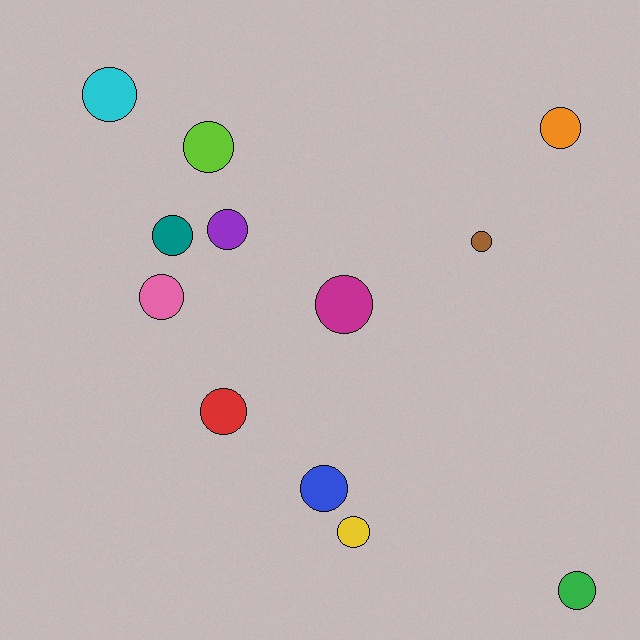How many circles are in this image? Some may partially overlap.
There are 12 circles.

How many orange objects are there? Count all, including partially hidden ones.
There is 1 orange object.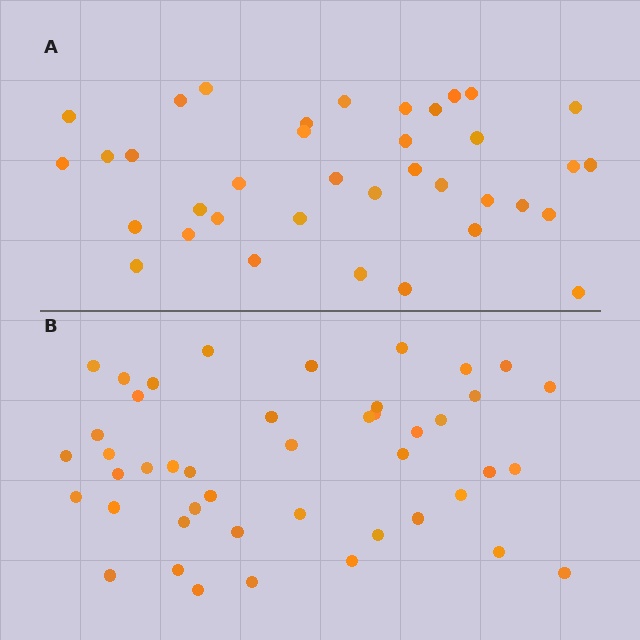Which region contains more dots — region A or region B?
Region B (the bottom region) has more dots.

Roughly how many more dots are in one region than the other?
Region B has roughly 8 or so more dots than region A.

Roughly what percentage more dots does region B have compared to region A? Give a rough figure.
About 20% more.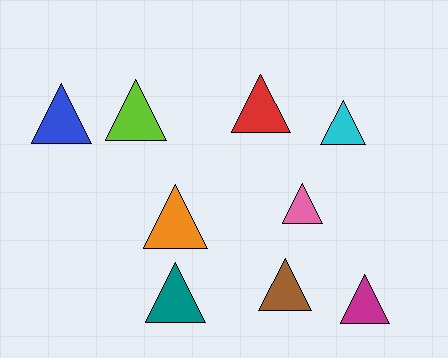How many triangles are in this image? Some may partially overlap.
There are 9 triangles.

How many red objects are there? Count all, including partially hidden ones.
There is 1 red object.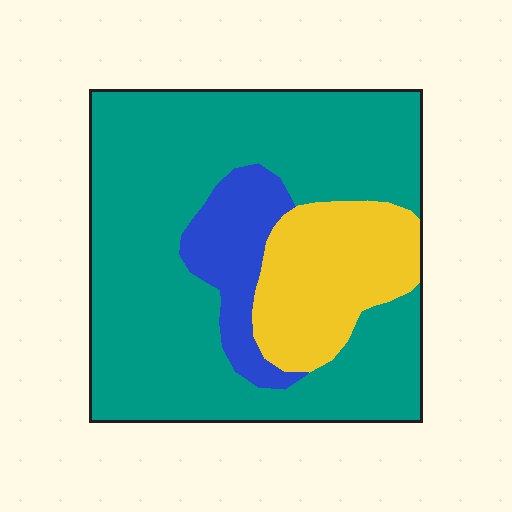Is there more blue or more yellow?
Yellow.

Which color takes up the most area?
Teal, at roughly 70%.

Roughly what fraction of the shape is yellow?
Yellow takes up about one fifth (1/5) of the shape.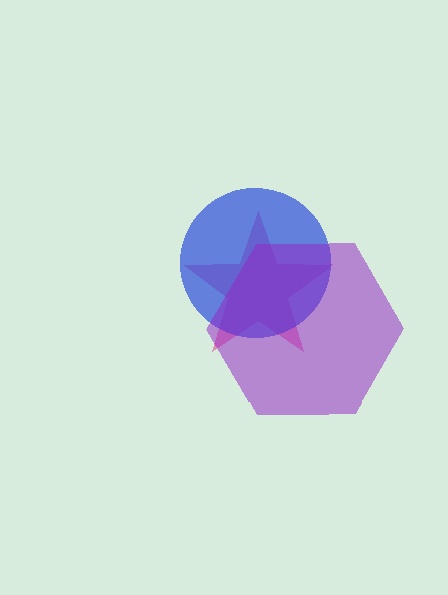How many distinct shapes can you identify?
There are 3 distinct shapes: a pink star, a blue circle, a purple hexagon.